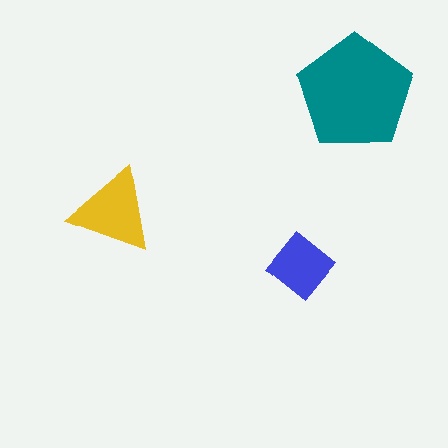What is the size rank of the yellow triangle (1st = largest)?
2nd.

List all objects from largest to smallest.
The teal pentagon, the yellow triangle, the blue diamond.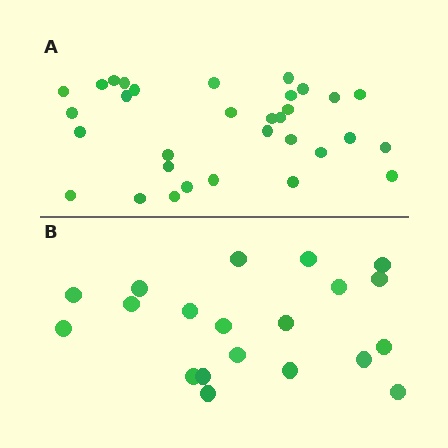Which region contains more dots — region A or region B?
Region A (the top region) has more dots.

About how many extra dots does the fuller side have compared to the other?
Region A has roughly 12 or so more dots than region B.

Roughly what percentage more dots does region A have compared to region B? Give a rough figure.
About 60% more.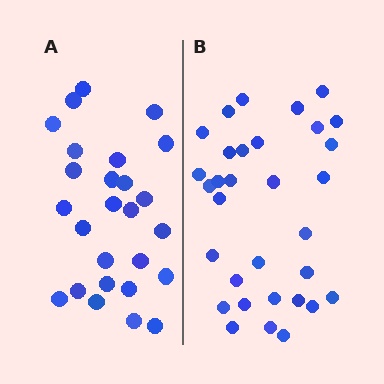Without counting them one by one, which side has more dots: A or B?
Region B (the right region) has more dots.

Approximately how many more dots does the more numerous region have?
Region B has about 6 more dots than region A.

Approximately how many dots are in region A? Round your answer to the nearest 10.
About 30 dots. (The exact count is 26, which rounds to 30.)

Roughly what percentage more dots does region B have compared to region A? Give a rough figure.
About 25% more.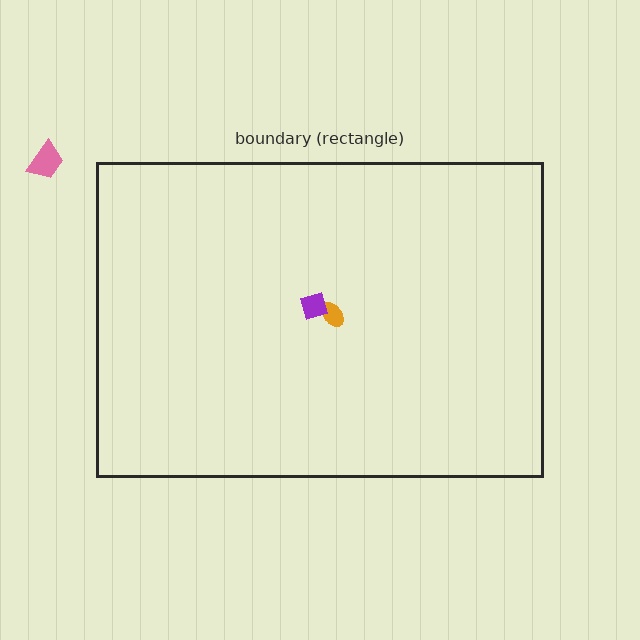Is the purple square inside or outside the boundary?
Inside.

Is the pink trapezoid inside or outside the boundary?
Outside.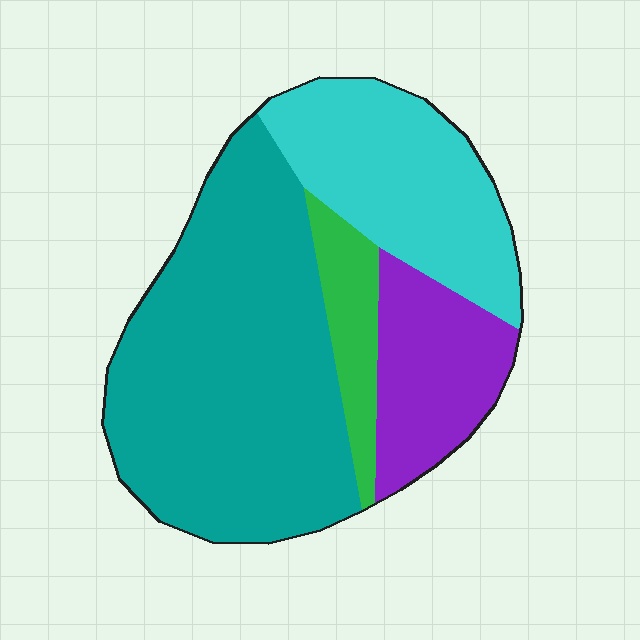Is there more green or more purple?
Purple.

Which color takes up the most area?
Teal, at roughly 50%.